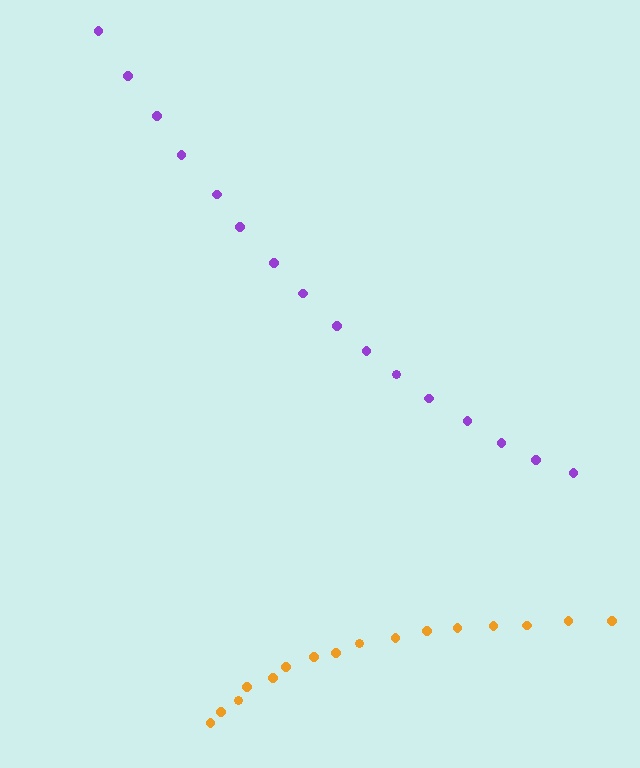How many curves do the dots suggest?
There are 2 distinct paths.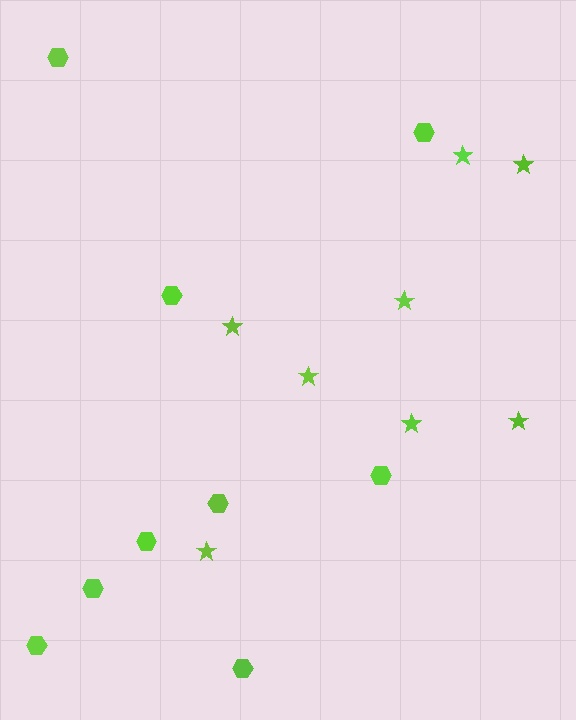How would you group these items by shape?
There are 2 groups: one group of stars (8) and one group of hexagons (9).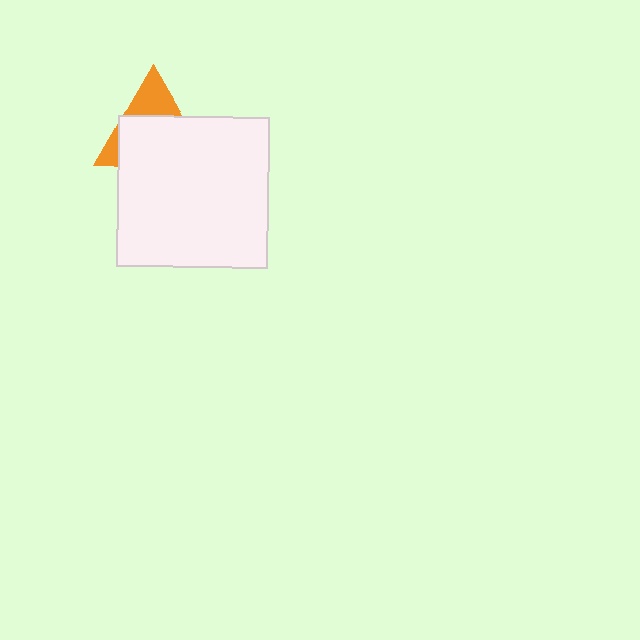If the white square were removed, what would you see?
You would see the complete orange triangle.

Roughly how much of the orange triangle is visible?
A small part of it is visible (roughly 34%).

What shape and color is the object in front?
The object in front is a white square.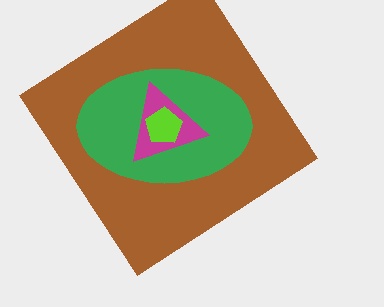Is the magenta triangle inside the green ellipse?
Yes.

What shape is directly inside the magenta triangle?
The lime pentagon.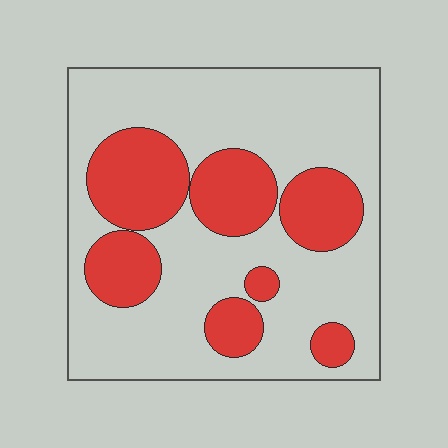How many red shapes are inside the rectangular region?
7.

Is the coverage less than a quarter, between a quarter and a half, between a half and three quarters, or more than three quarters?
Between a quarter and a half.